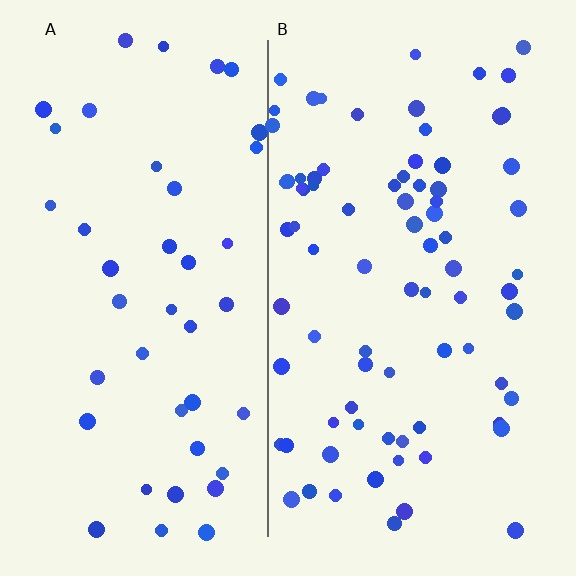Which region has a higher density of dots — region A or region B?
B (the right).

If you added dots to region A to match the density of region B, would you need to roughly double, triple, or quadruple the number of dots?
Approximately double.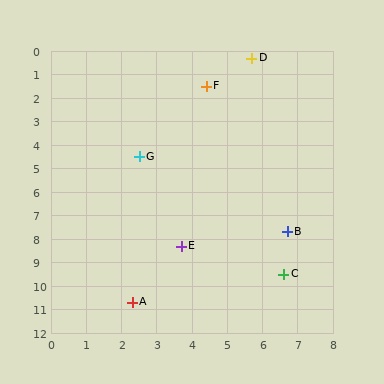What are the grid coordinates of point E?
Point E is at approximately (3.7, 8.3).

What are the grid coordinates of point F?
Point F is at approximately (4.4, 1.5).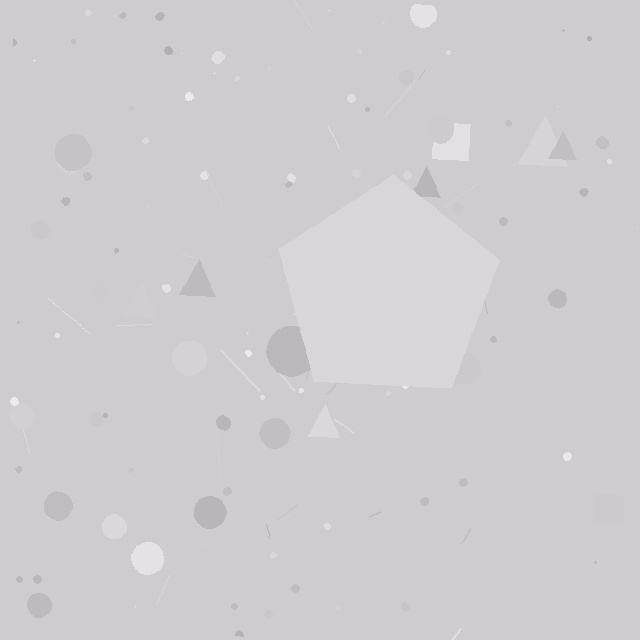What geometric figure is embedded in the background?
A pentagon is embedded in the background.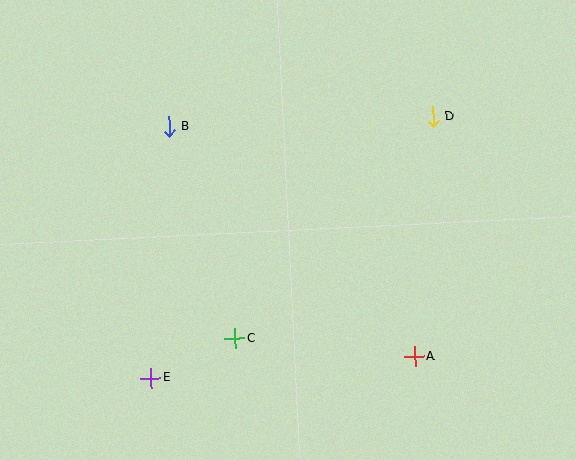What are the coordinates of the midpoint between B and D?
The midpoint between B and D is at (301, 121).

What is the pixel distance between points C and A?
The distance between C and A is 181 pixels.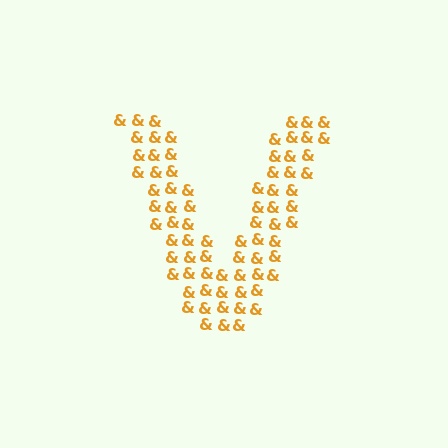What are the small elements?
The small elements are ampersands.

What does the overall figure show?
The overall figure shows the letter V.